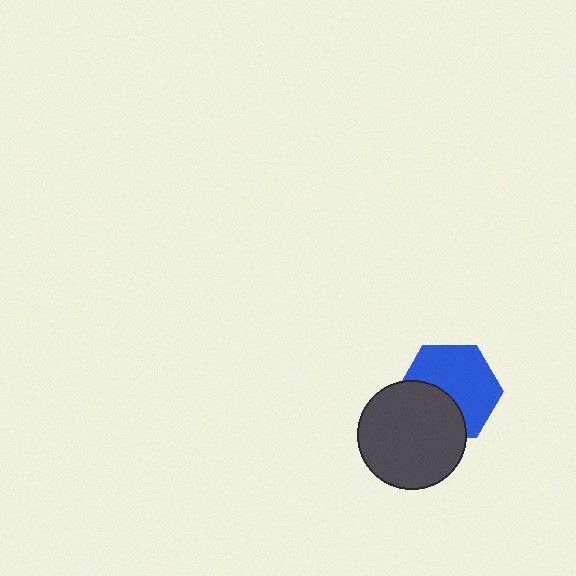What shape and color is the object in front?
The object in front is a dark gray circle.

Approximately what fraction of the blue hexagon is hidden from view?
Roughly 37% of the blue hexagon is hidden behind the dark gray circle.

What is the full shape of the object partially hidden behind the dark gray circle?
The partially hidden object is a blue hexagon.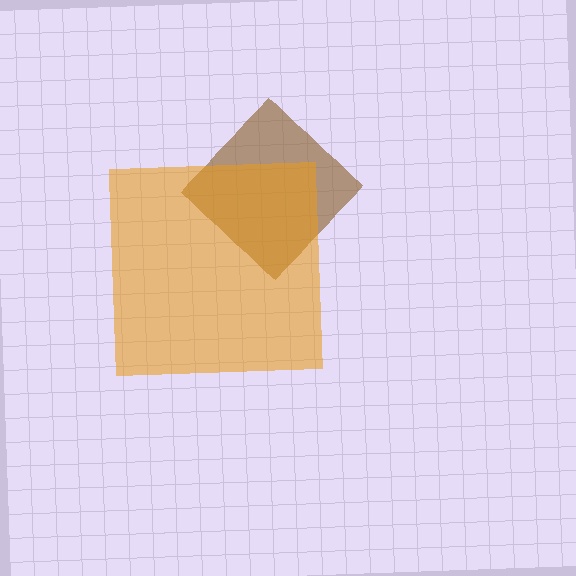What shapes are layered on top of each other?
The layered shapes are: a brown diamond, an orange square.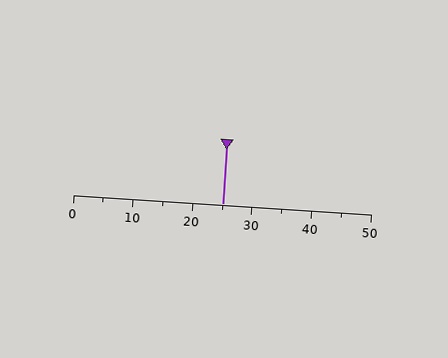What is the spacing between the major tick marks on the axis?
The major ticks are spaced 10 apart.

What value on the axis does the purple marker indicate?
The marker indicates approximately 25.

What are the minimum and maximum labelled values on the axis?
The axis runs from 0 to 50.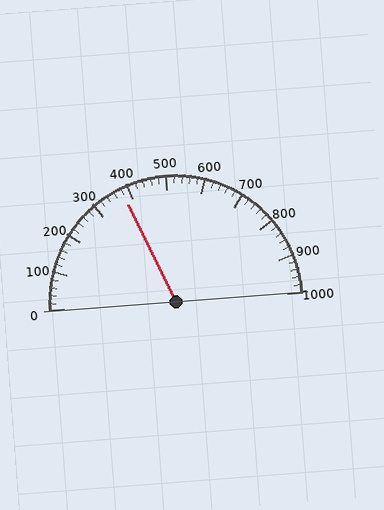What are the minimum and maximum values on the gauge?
The gauge ranges from 0 to 1000.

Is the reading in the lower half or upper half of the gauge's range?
The reading is in the lower half of the range (0 to 1000).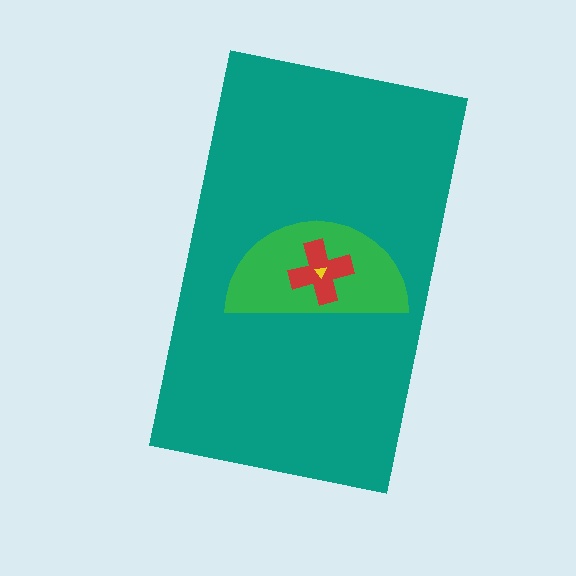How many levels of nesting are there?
4.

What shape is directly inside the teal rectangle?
The green semicircle.